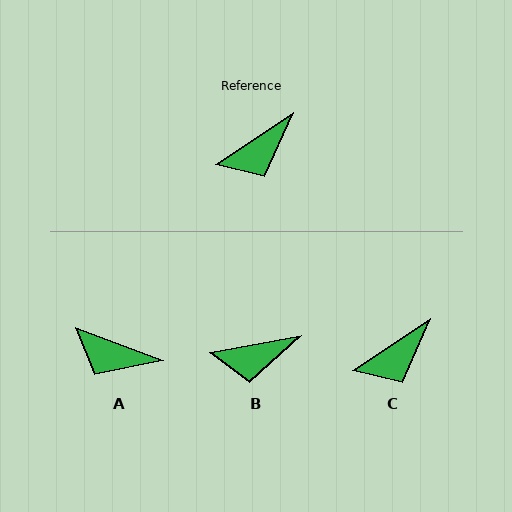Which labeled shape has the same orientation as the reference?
C.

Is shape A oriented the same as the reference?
No, it is off by about 54 degrees.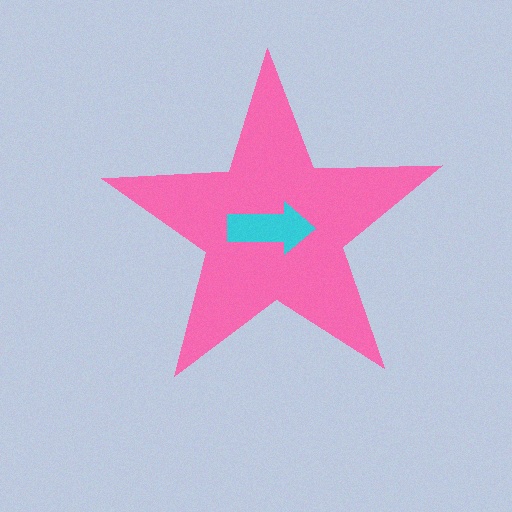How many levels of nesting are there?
2.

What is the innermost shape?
The cyan arrow.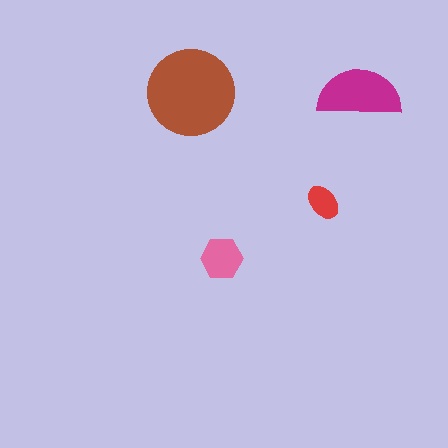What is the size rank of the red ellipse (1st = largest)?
4th.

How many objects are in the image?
There are 4 objects in the image.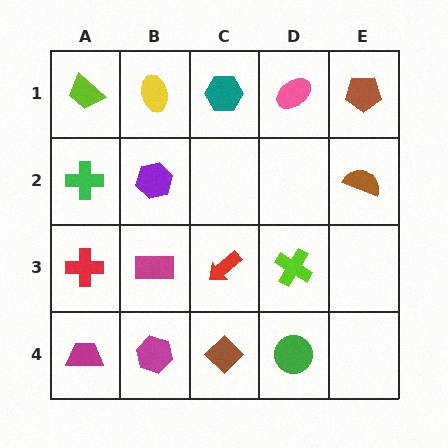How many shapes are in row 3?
4 shapes.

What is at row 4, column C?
A brown diamond.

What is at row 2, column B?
A purple hexagon.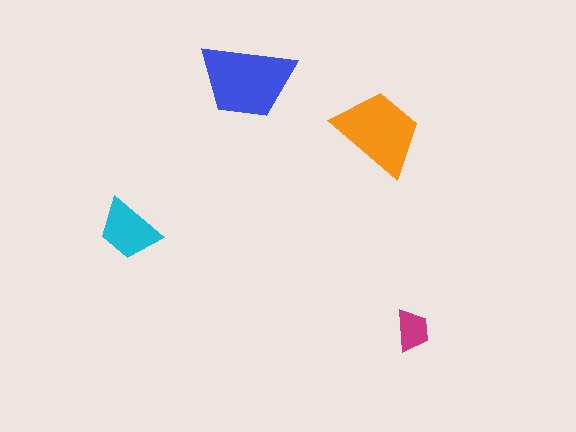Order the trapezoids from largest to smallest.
the blue one, the orange one, the cyan one, the magenta one.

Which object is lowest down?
The magenta trapezoid is bottommost.